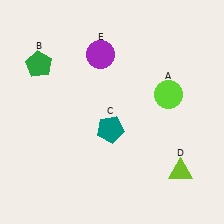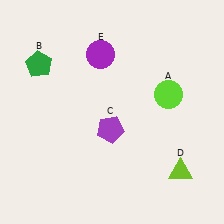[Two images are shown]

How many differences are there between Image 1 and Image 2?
There is 1 difference between the two images.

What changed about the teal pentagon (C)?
In Image 1, C is teal. In Image 2, it changed to purple.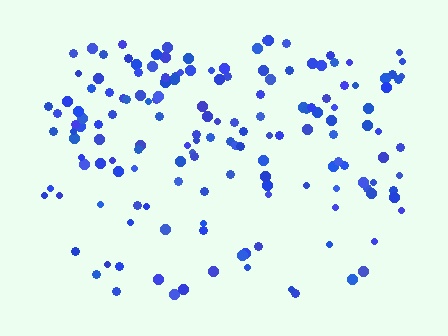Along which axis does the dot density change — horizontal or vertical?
Vertical.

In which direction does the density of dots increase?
From bottom to top, with the top side densest.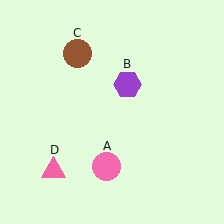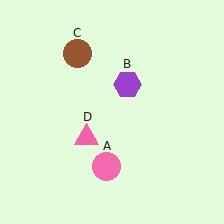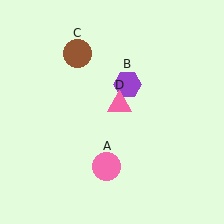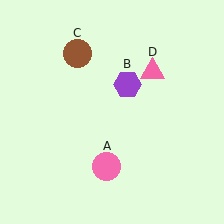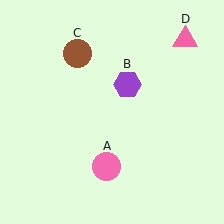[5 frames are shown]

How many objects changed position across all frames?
1 object changed position: pink triangle (object D).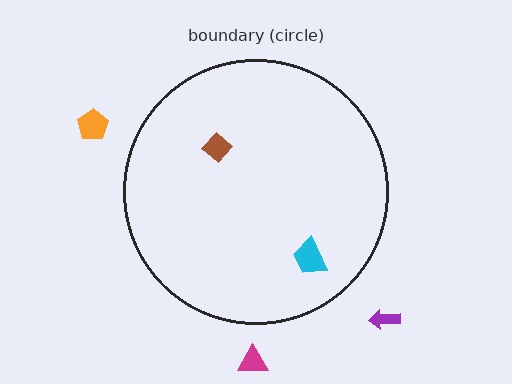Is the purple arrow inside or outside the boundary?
Outside.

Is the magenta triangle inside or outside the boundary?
Outside.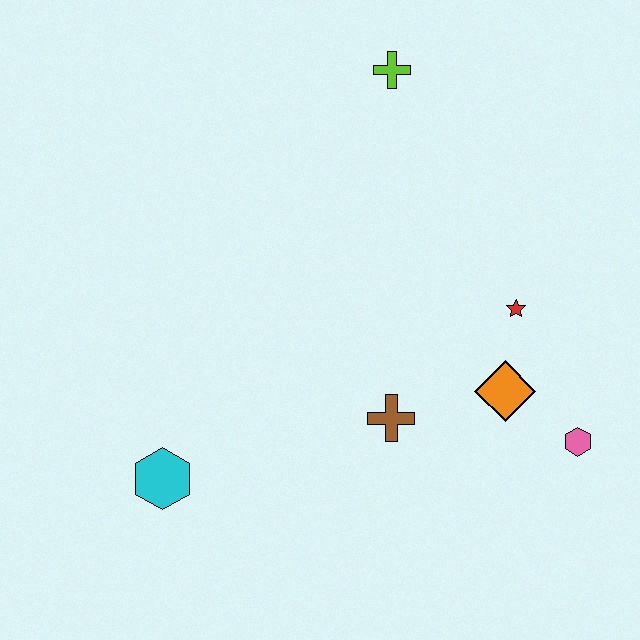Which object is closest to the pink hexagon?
The orange diamond is closest to the pink hexagon.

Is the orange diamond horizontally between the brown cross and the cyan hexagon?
No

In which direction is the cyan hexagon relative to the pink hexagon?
The cyan hexagon is to the left of the pink hexagon.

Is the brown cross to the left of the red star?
Yes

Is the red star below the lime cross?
Yes